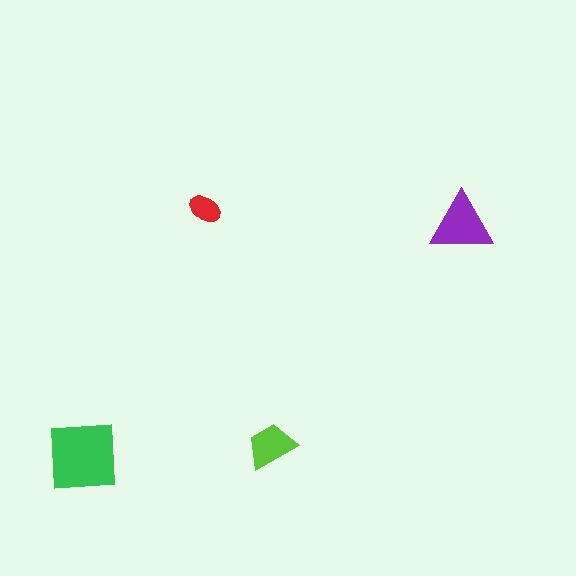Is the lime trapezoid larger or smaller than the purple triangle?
Smaller.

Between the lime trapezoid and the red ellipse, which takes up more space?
The lime trapezoid.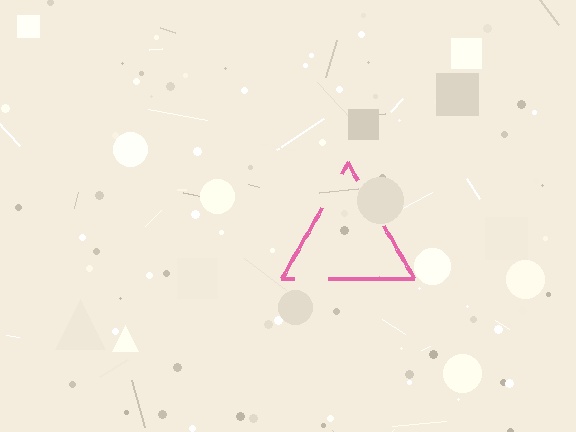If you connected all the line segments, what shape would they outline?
They would outline a triangle.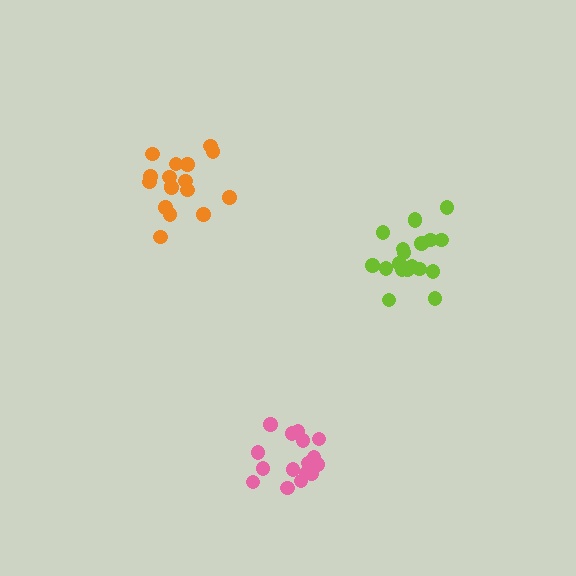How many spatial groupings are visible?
There are 3 spatial groupings.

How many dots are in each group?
Group 1: 17 dots, Group 2: 16 dots, Group 3: 19 dots (52 total).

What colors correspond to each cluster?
The clusters are colored: orange, pink, lime.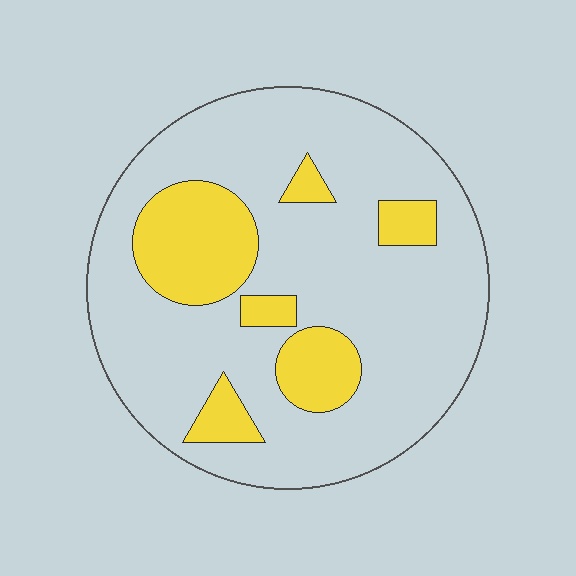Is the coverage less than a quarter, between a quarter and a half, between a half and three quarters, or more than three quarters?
Less than a quarter.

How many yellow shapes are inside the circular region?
6.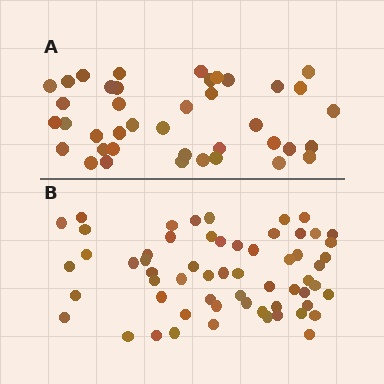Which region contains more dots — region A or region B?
Region B (the bottom region) has more dots.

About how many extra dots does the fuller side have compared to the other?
Region B has approximately 20 more dots than region A.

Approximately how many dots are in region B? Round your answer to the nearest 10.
About 60 dots.